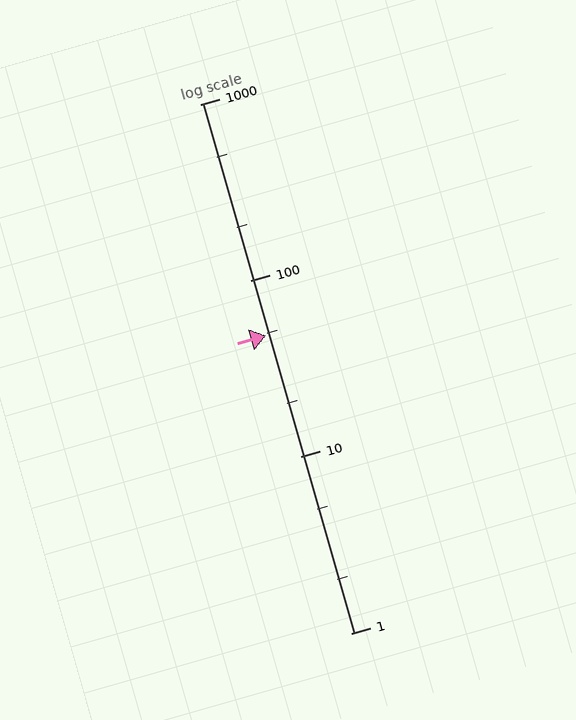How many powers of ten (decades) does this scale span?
The scale spans 3 decades, from 1 to 1000.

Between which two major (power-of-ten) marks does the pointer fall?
The pointer is between 10 and 100.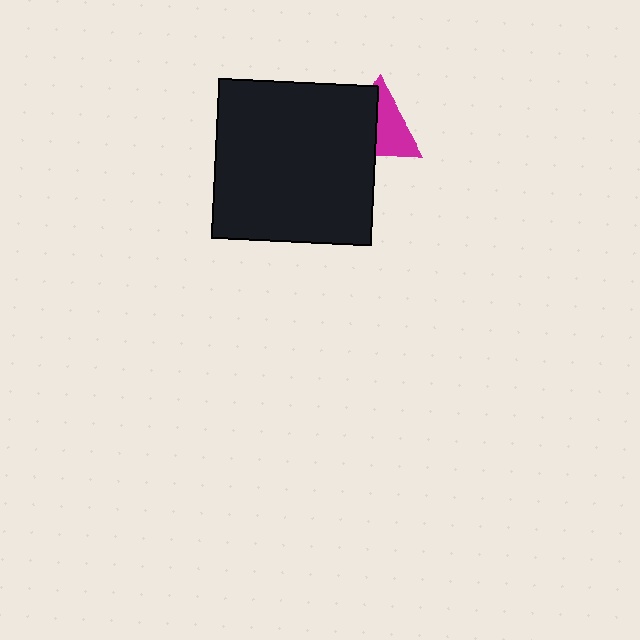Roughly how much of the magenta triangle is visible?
About half of it is visible (roughly 53%).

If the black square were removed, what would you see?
You would see the complete magenta triangle.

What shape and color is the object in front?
The object in front is a black square.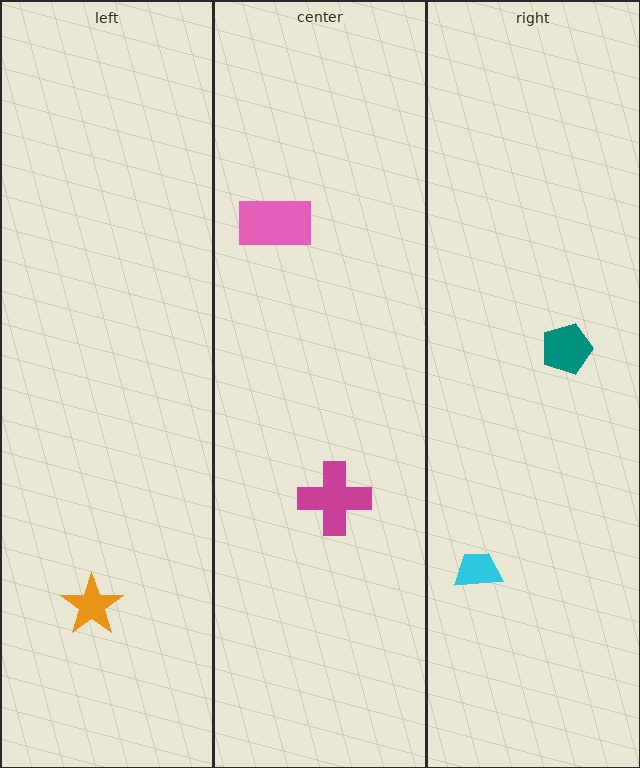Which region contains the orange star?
The left region.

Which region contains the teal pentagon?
The right region.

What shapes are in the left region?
The orange star.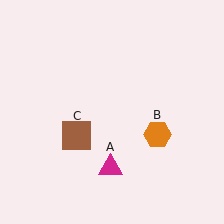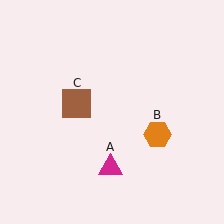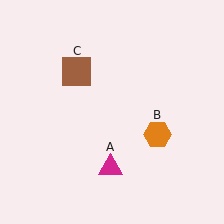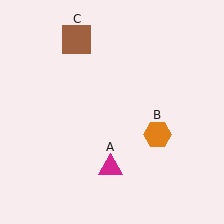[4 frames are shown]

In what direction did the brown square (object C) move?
The brown square (object C) moved up.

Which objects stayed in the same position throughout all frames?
Magenta triangle (object A) and orange hexagon (object B) remained stationary.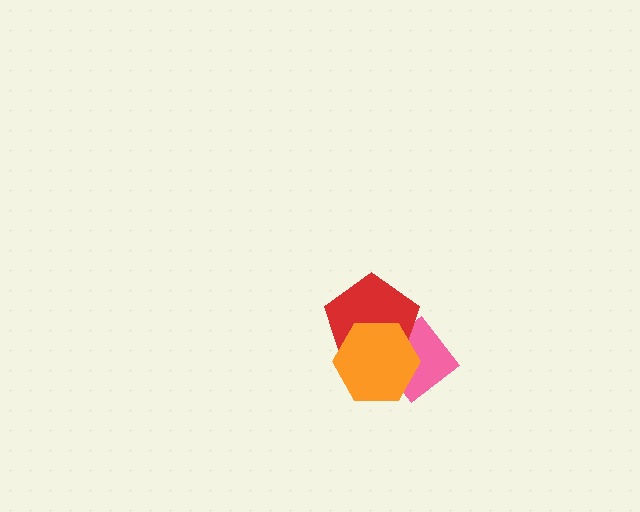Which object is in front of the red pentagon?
The orange hexagon is in front of the red pentagon.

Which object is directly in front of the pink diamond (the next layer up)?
The red pentagon is directly in front of the pink diamond.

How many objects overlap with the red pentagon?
2 objects overlap with the red pentagon.